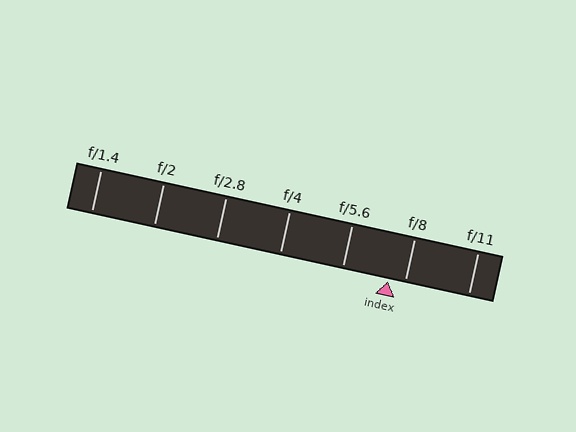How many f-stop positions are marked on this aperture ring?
There are 7 f-stop positions marked.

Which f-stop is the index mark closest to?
The index mark is closest to f/8.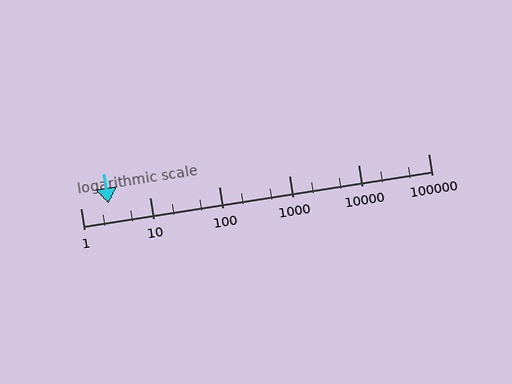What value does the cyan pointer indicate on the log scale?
The pointer indicates approximately 2.5.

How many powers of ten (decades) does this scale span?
The scale spans 5 decades, from 1 to 100000.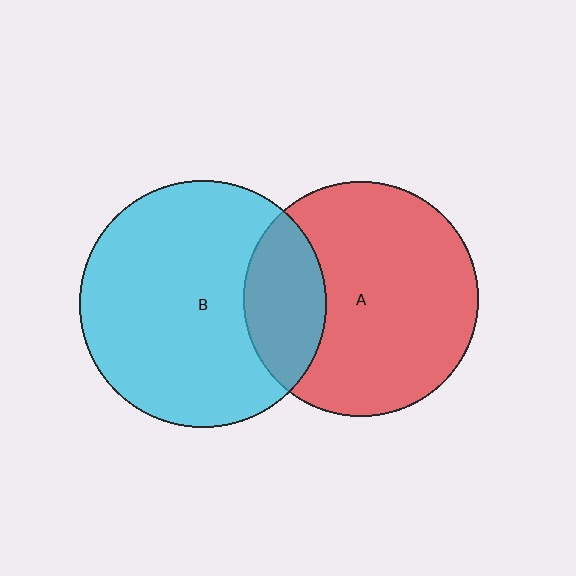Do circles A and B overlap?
Yes.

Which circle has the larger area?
Circle B (cyan).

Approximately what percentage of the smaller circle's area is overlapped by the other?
Approximately 25%.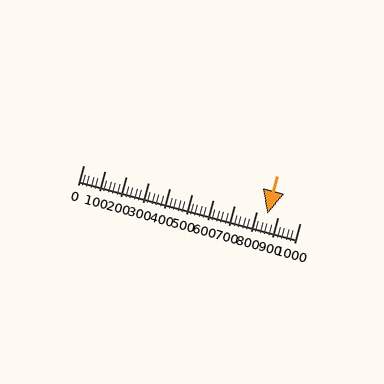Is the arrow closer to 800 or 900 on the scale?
The arrow is closer to 800.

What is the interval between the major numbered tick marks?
The major tick marks are spaced 100 units apart.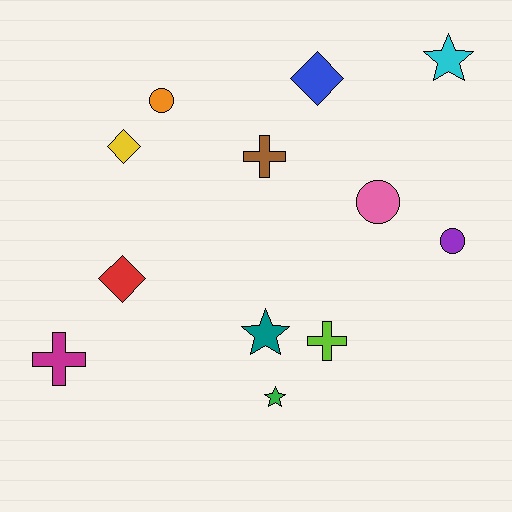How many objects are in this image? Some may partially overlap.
There are 12 objects.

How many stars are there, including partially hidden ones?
There are 3 stars.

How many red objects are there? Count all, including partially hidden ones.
There is 1 red object.